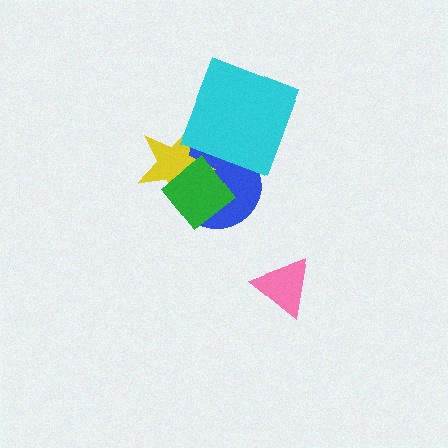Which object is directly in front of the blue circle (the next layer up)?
The yellow star is directly in front of the blue circle.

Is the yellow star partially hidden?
Yes, it is partially covered by another shape.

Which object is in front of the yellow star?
The green diamond is in front of the yellow star.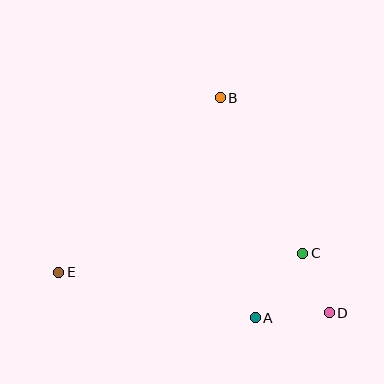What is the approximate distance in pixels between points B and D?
The distance between B and D is approximately 241 pixels.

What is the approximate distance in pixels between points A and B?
The distance between A and B is approximately 223 pixels.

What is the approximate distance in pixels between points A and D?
The distance between A and D is approximately 74 pixels.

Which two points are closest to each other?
Points C and D are closest to each other.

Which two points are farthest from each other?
Points D and E are farthest from each other.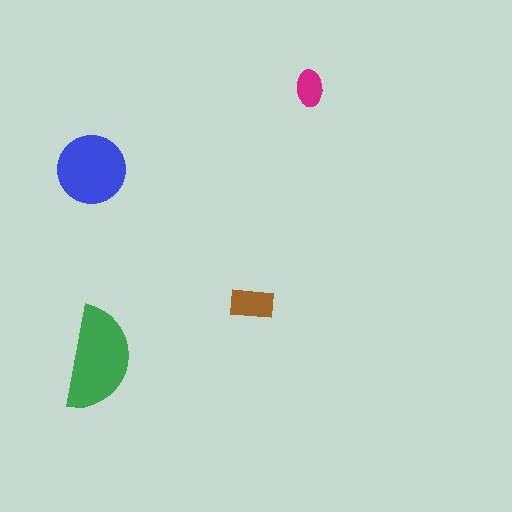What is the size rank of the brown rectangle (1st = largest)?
3rd.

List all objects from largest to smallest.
The green semicircle, the blue circle, the brown rectangle, the magenta ellipse.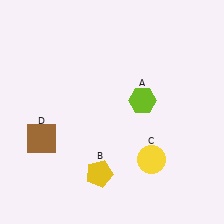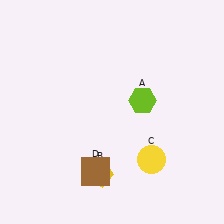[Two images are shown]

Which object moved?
The brown square (D) moved right.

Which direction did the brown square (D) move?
The brown square (D) moved right.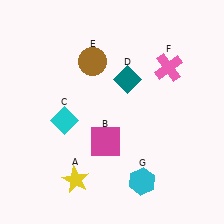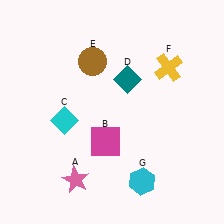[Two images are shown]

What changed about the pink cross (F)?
In Image 1, F is pink. In Image 2, it changed to yellow.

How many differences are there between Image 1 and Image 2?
There are 2 differences between the two images.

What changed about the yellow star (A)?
In Image 1, A is yellow. In Image 2, it changed to pink.